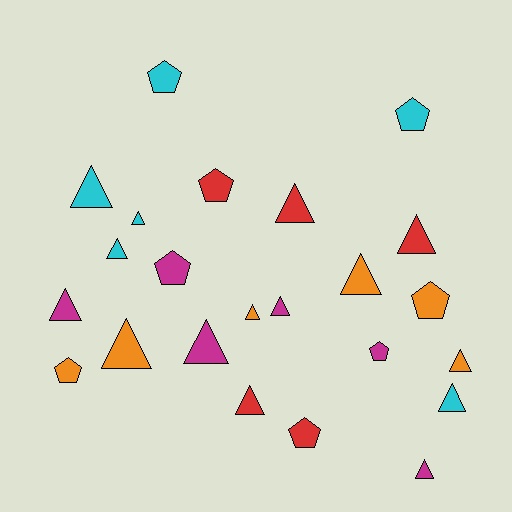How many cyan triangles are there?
There are 4 cyan triangles.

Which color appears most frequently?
Cyan, with 6 objects.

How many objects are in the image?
There are 23 objects.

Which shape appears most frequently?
Triangle, with 15 objects.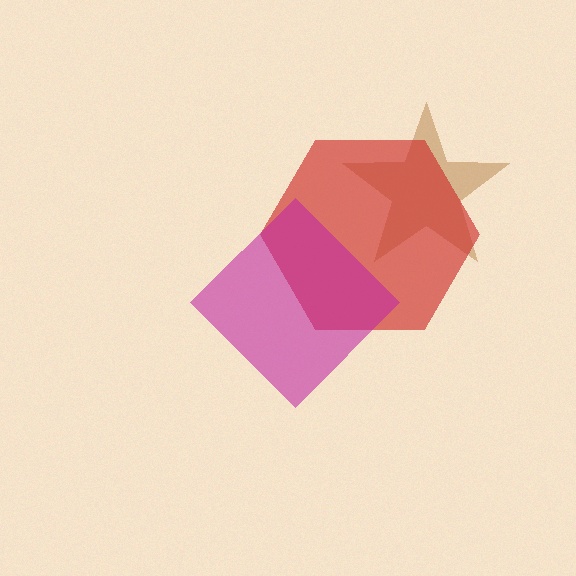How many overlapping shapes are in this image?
There are 3 overlapping shapes in the image.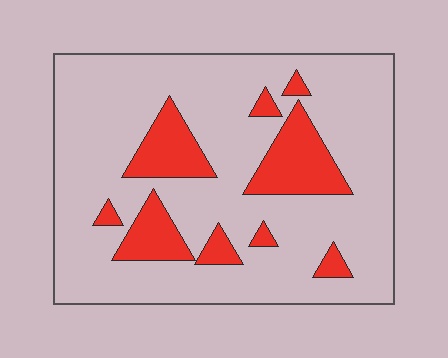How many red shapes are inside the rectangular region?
9.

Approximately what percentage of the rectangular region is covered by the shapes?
Approximately 20%.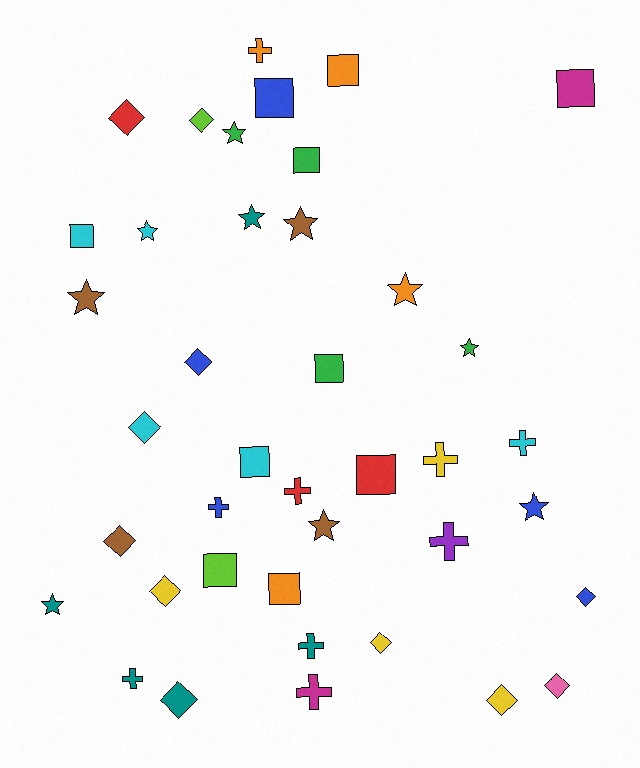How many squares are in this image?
There are 10 squares.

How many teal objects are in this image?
There are 5 teal objects.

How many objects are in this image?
There are 40 objects.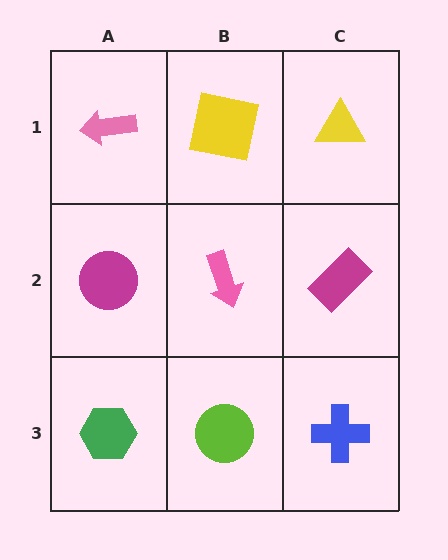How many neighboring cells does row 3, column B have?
3.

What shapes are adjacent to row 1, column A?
A magenta circle (row 2, column A), a yellow square (row 1, column B).